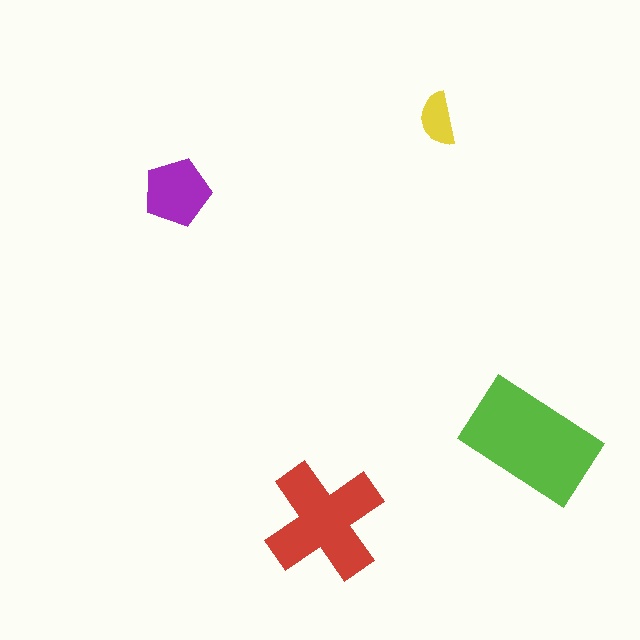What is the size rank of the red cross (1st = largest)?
2nd.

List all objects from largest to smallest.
The lime rectangle, the red cross, the purple pentagon, the yellow semicircle.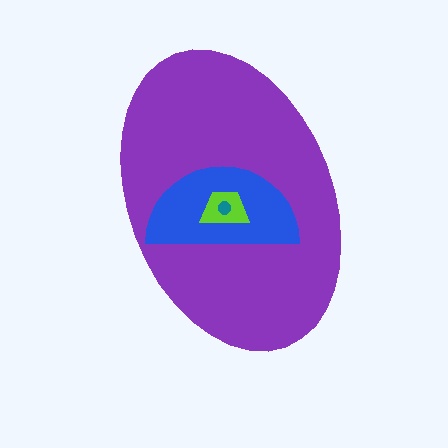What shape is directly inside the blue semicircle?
The lime trapezoid.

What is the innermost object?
The teal circle.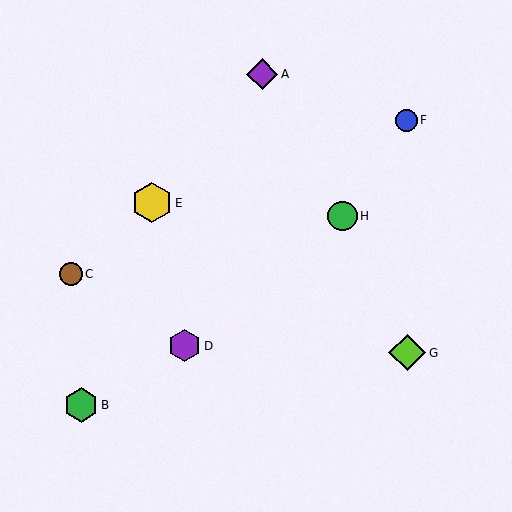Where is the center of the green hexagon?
The center of the green hexagon is at (81, 405).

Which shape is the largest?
The yellow hexagon (labeled E) is the largest.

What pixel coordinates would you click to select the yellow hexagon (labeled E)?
Click at (152, 203) to select the yellow hexagon E.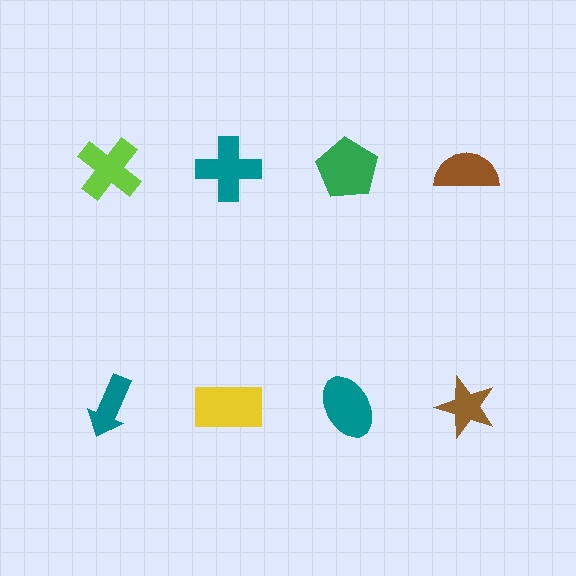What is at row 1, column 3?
A green pentagon.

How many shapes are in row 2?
4 shapes.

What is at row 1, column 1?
A lime cross.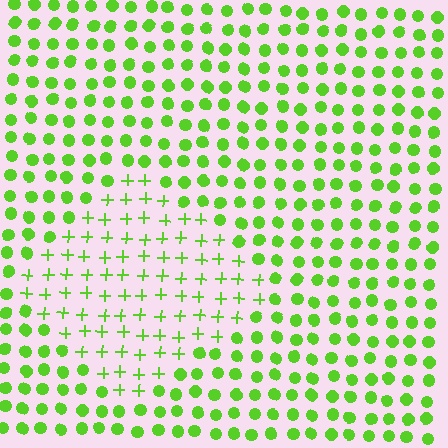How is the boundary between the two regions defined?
The boundary is defined by a change in element shape: plus signs inside vs. circles outside. All elements share the same color and spacing.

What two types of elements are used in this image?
The image uses plus signs inside the diamond region and circles outside it.